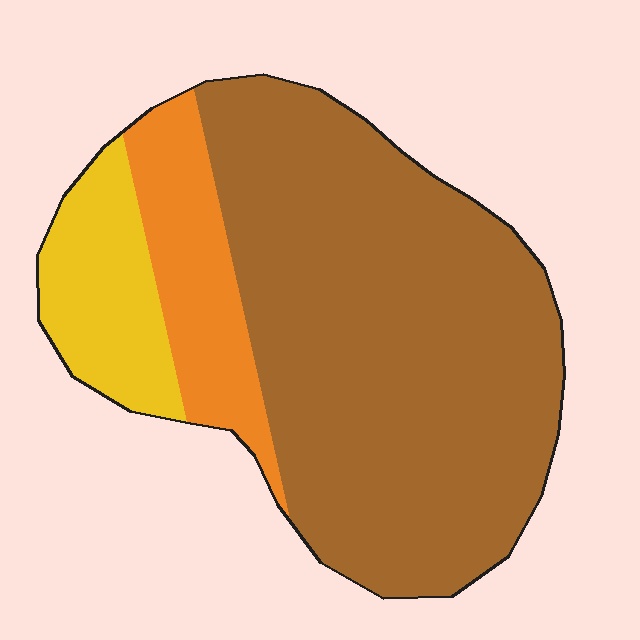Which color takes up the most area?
Brown, at roughly 70%.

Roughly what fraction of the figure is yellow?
Yellow covers about 15% of the figure.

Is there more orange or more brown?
Brown.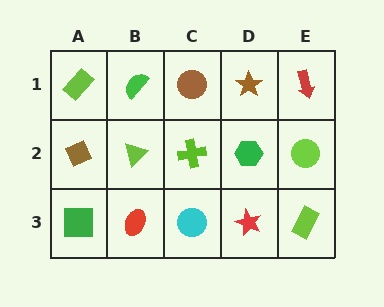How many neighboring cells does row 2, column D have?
4.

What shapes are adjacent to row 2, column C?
A brown circle (row 1, column C), a cyan circle (row 3, column C), a lime triangle (row 2, column B), a green hexagon (row 2, column D).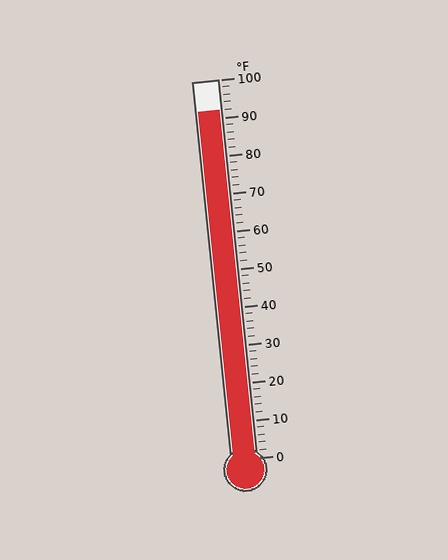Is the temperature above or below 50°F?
The temperature is above 50°F.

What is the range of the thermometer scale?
The thermometer scale ranges from 0°F to 100°F.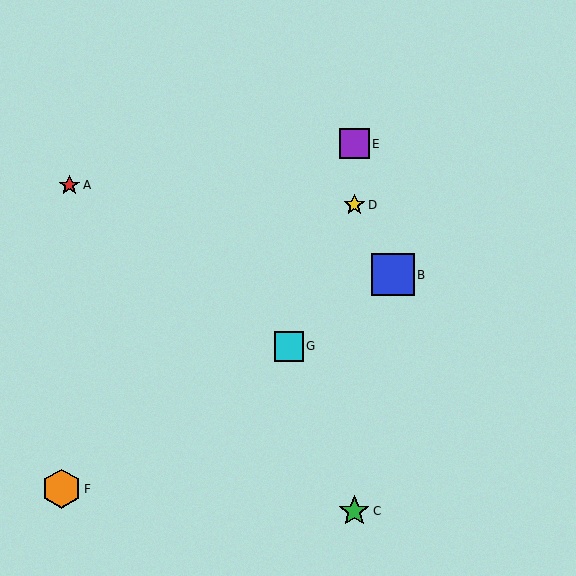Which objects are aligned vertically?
Objects C, D, E are aligned vertically.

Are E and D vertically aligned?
Yes, both are at x≈354.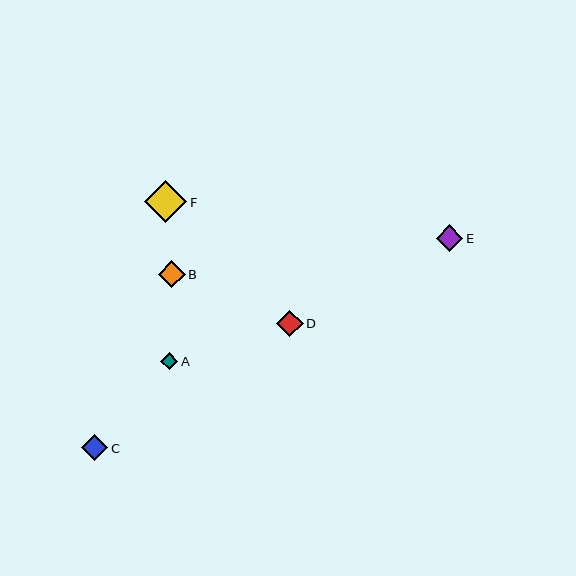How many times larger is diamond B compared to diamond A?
Diamond B is approximately 1.6 times the size of diamond A.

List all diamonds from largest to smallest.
From largest to smallest: F, B, E, C, D, A.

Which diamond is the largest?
Diamond F is the largest with a size of approximately 42 pixels.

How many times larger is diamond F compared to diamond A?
Diamond F is approximately 2.5 times the size of diamond A.